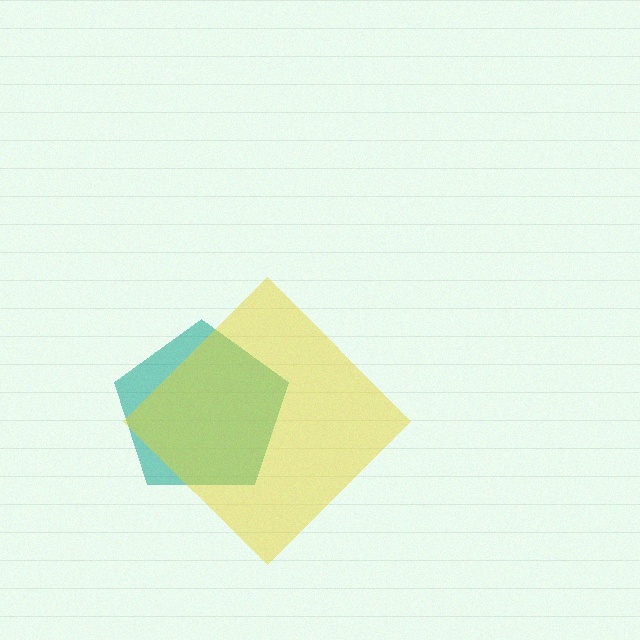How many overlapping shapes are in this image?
There are 2 overlapping shapes in the image.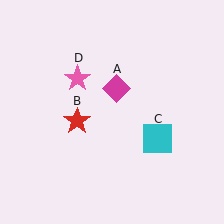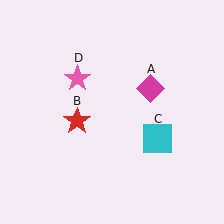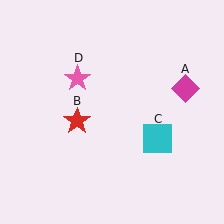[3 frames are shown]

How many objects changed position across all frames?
1 object changed position: magenta diamond (object A).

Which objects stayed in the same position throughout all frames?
Red star (object B) and cyan square (object C) and pink star (object D) remained stationary.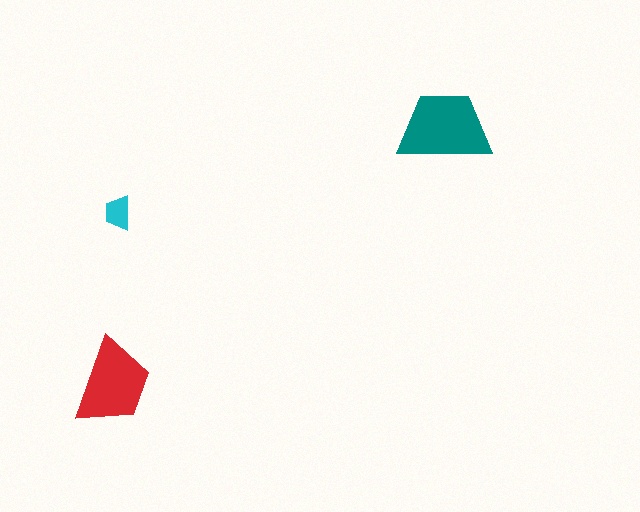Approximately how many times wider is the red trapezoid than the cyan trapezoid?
About 2.5 times wider.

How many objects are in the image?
There are 3 objects in the image.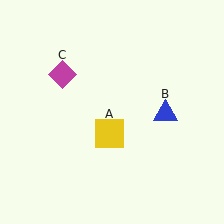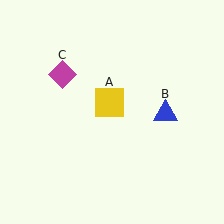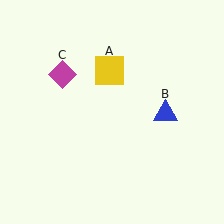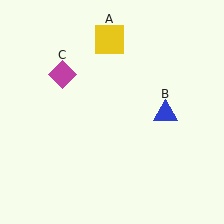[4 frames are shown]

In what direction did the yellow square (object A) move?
The yellow square (object A) moved up.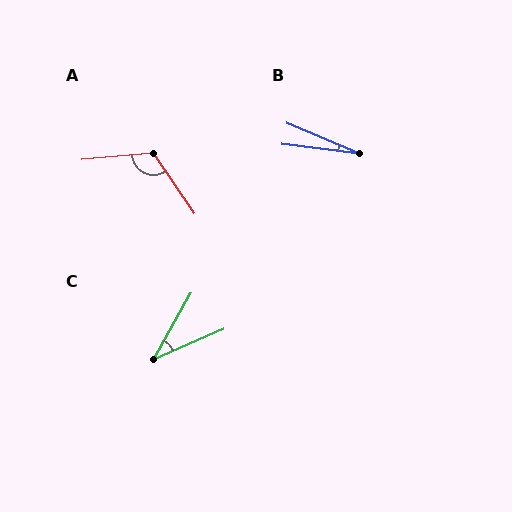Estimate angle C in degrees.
Approximately 37 degrees.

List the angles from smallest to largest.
B (16°), C (37°), A (119°).